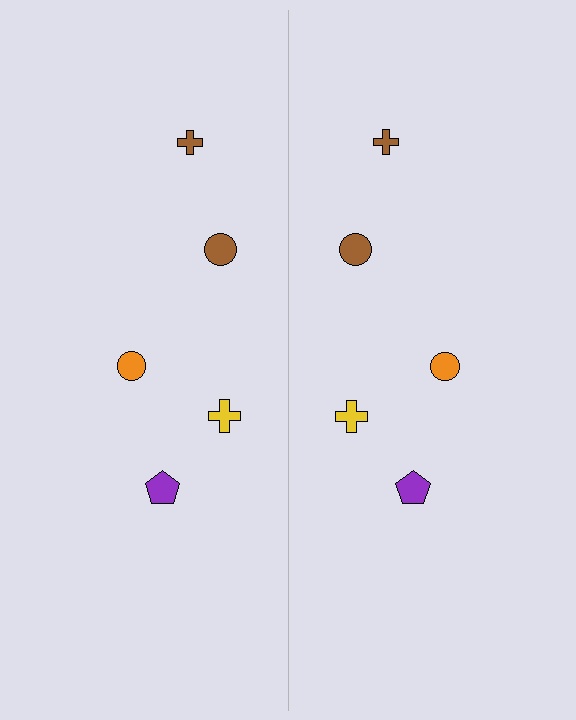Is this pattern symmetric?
Yes, this pattern has bilateral (reflection) symmetry.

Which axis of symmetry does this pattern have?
The pattern has a vertical axis of symmetry running through the center of the image.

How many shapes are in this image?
There are 10 shapes in this image.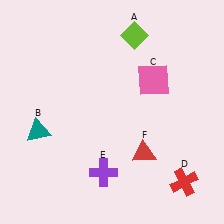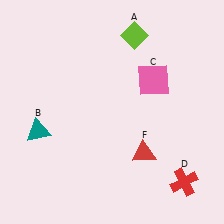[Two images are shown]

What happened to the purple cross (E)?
The purple cross (E) was removed in Image 2. It was in the bottom-left area of Image 1.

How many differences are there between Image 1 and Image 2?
There is 1 difference between the two images.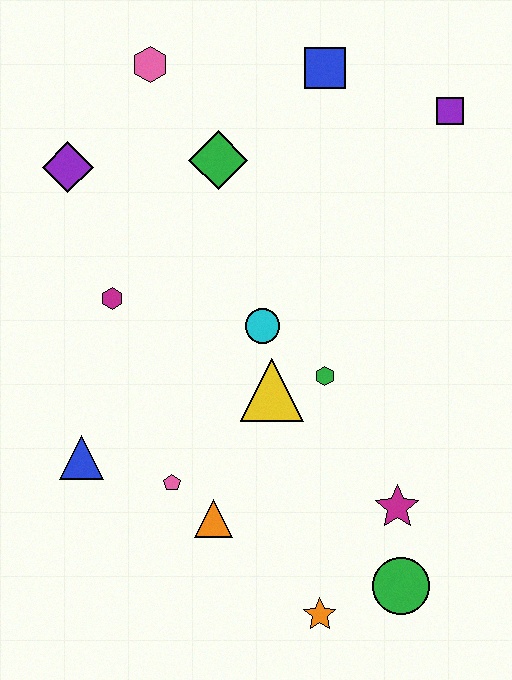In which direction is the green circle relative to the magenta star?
The green circle is below the magenta star.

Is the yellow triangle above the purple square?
No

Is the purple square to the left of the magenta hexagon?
No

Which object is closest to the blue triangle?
The pink pentagon is closest to the blue triangle.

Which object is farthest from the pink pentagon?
The purple square is farthest from the pink pentagon.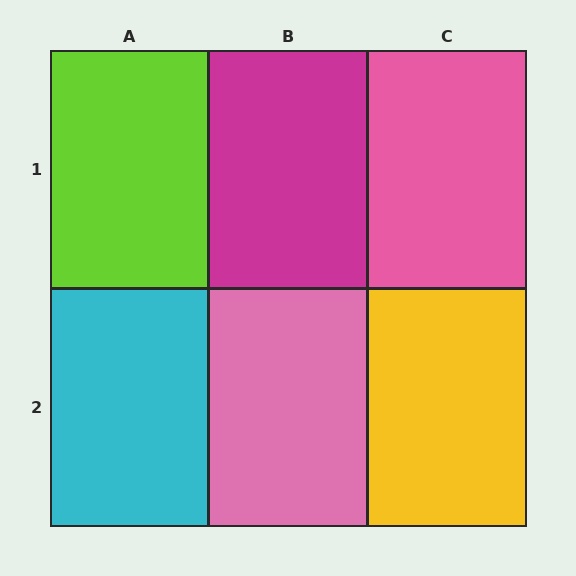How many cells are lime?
1 cell is lime.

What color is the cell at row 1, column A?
Lime.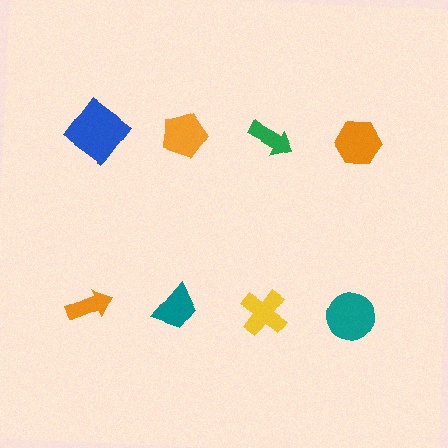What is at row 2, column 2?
A teal trapezoid.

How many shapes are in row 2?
4 shapes.